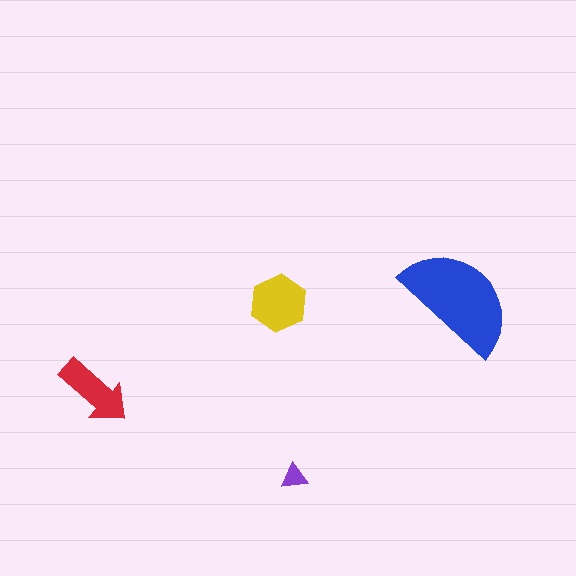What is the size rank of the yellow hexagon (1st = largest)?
2nd.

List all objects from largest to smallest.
The blue semicircle, the yellow hexagon, the red arrow, the purple triangle.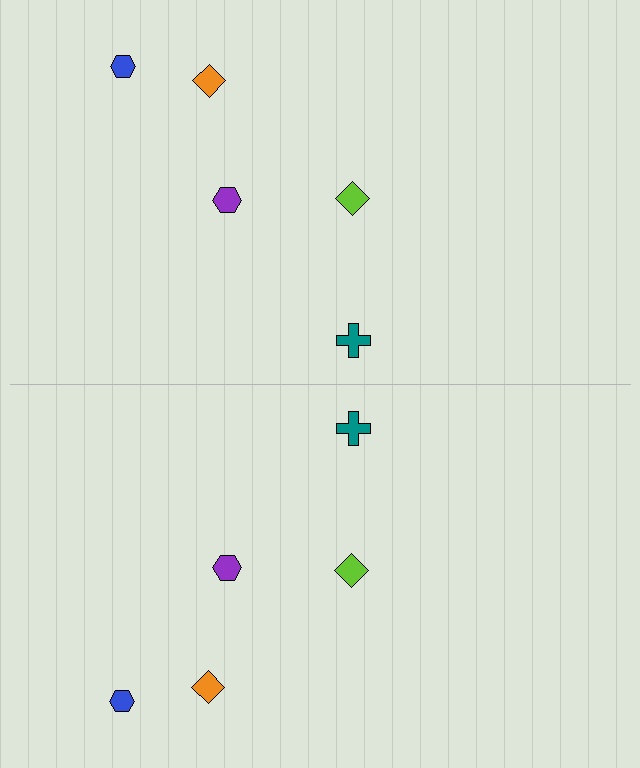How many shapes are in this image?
There are 10 shapes in this image.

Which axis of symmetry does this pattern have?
The pattern has a horizontal axis of symmetry running through the center of the image.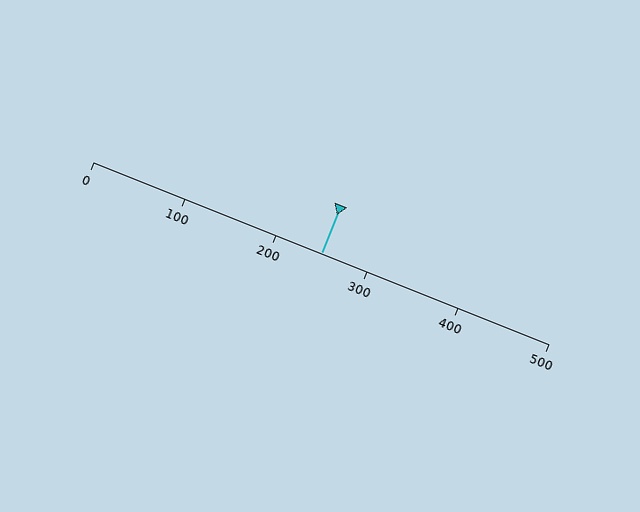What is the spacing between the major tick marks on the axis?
The major ticks are spaced 100 apart.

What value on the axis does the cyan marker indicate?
The marker indicates approximately 250.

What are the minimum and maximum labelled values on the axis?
The axis runs from 0 to 500.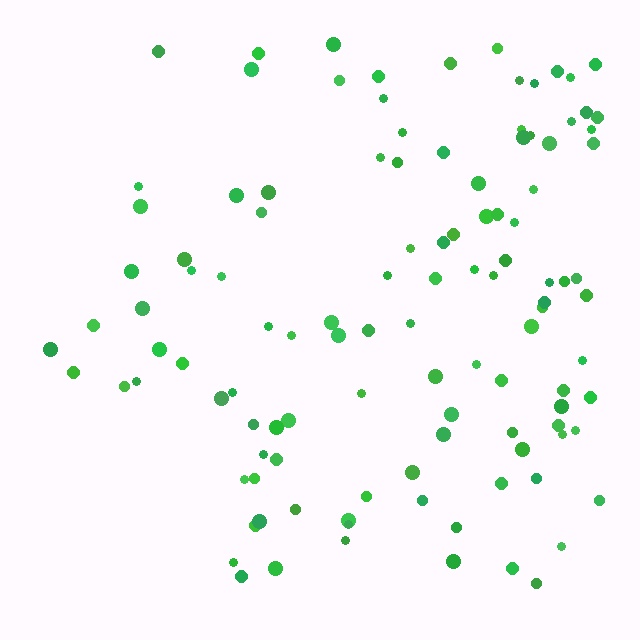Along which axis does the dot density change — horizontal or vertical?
Horizontal.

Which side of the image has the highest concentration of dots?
The right.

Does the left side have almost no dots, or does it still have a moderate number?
Still a moderate number, just noticeably fewer than the right.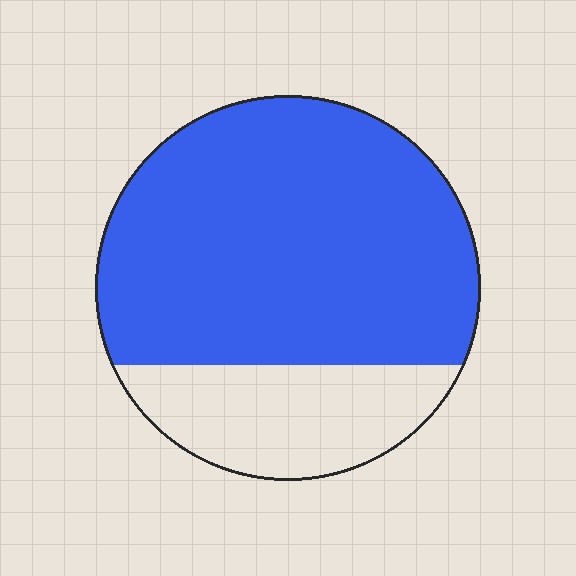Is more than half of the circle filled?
Yes.